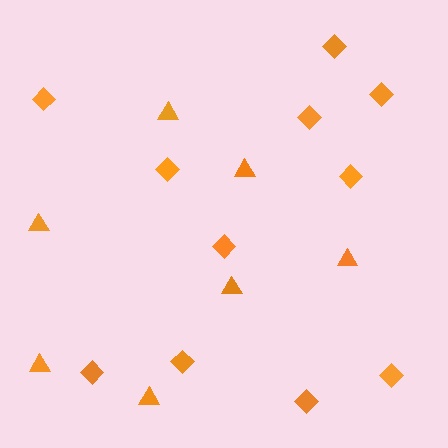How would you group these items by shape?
There are 2 groups: one group of triangles (7) and one group of diamonds (11).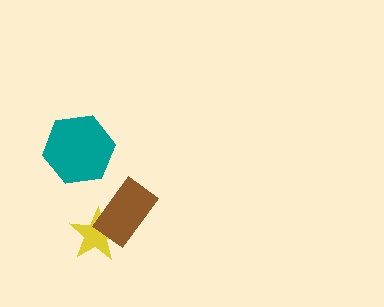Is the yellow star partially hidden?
Yes, it is partially covered by another shape.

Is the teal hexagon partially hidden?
No, no other shape covers it.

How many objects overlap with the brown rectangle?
1 object overlaps with the brown rectangle.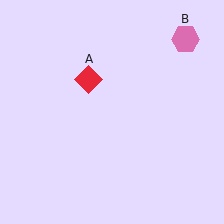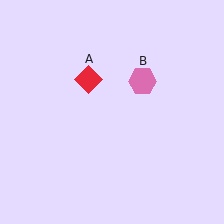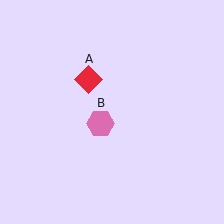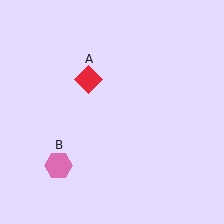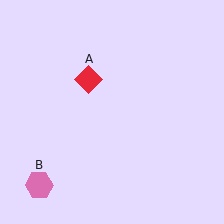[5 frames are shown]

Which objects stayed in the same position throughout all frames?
Red diamond (object A) remained stationary.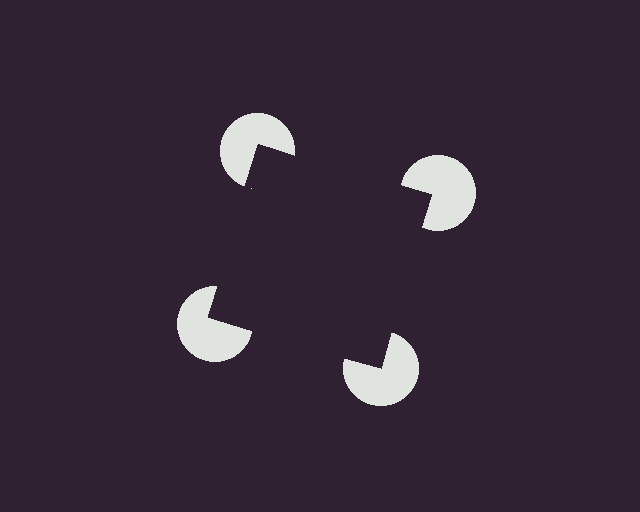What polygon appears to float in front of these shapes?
An illusory square — its edges are inferred from the aligned wedge cuts in the pac-man discs, not physically drawn.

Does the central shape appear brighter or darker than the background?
It typically appears slightly darker than the background, even though no actual brightness change is drawn.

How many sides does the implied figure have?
4 sides.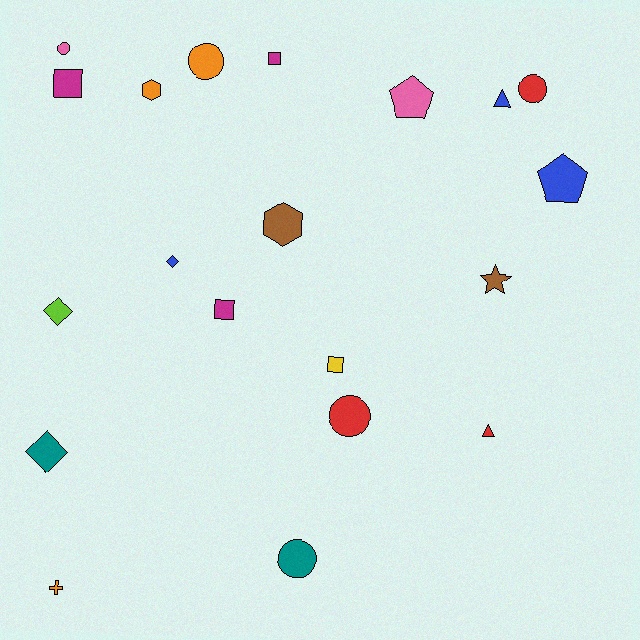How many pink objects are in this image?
There are 2 pink objects.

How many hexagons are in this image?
There are 2 hexagons.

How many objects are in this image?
There are 20 objects.